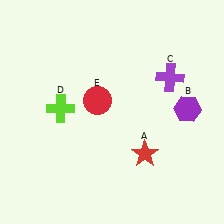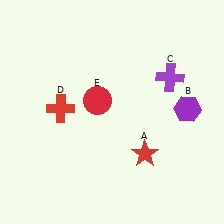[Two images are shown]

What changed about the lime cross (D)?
In Image 1, D is lime. In Image 2, it changed to red.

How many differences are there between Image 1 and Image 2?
There is 1 difference between the two images.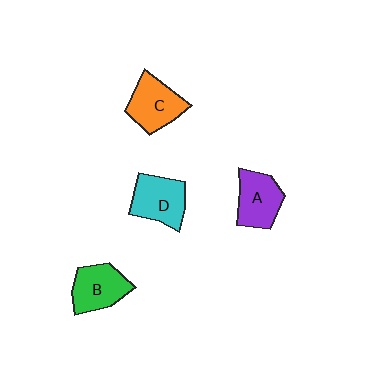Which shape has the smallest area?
Shape A (purple).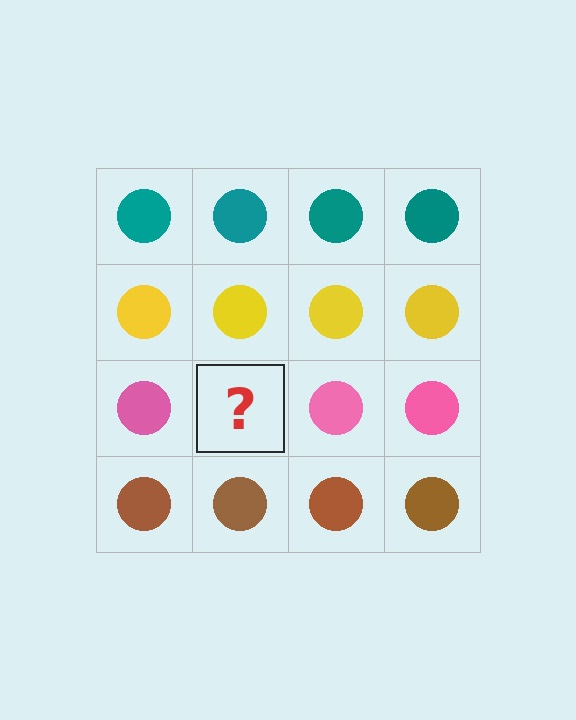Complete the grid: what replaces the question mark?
The question mark should be replaced with a pink circle.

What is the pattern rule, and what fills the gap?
The rule is that each row has a consistent color. The gap should be filled with a pink circle.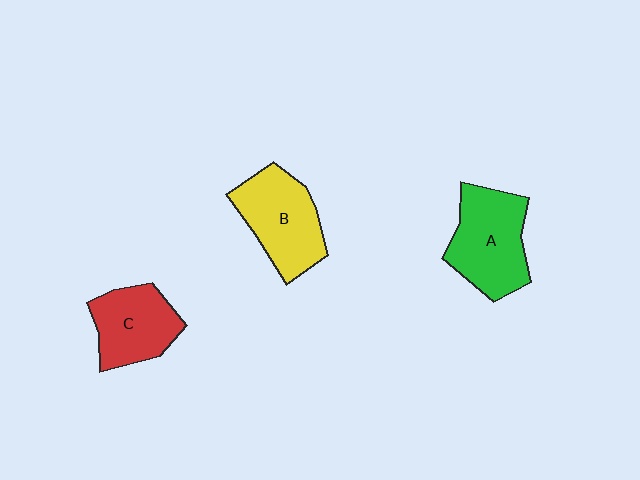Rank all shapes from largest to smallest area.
From largest to smallest: A (green), B (yellow), C (red).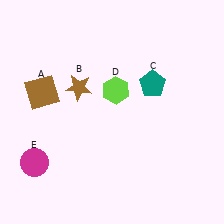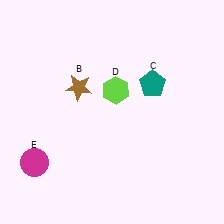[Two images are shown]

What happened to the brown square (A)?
The brown square (A) was removed in Image 2. It was in the top-left area of Image 1.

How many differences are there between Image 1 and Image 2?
There is 1 difference between the two images.